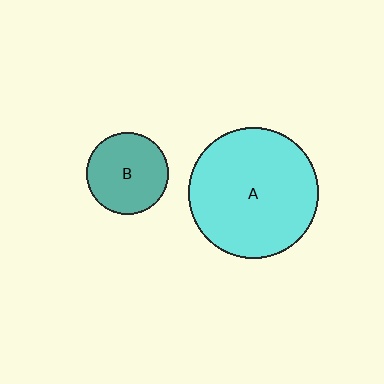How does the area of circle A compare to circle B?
Approximately 2.5 times.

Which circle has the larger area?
Circle A (cyan).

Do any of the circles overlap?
No, none of the circles overlap.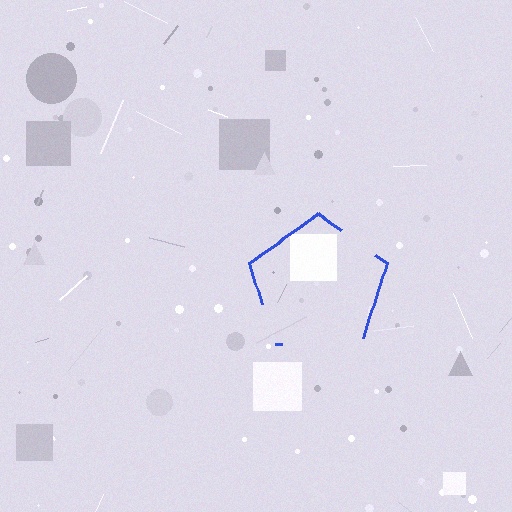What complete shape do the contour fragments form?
The contour fragments form a pentagon.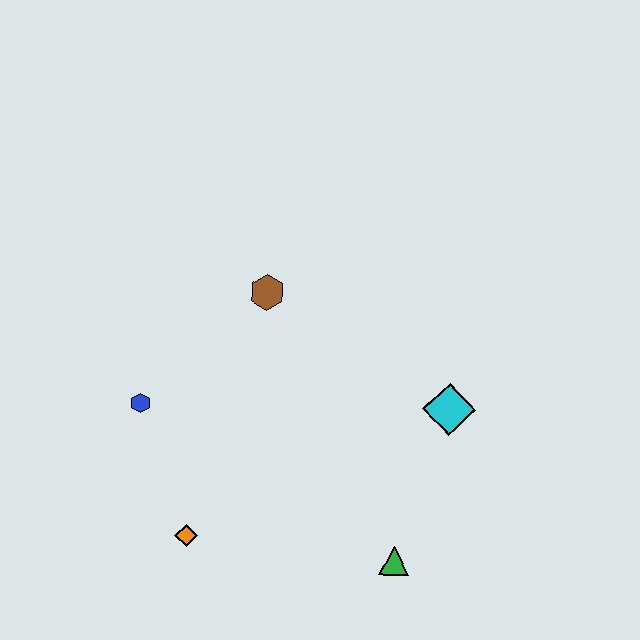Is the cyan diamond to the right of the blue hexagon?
Yes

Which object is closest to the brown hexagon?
The blue hexagon is closest to the brown hexagon.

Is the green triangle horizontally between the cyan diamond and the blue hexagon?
Yes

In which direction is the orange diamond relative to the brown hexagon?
The orange diamond is below the brown hexagon.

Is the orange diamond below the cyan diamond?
Yes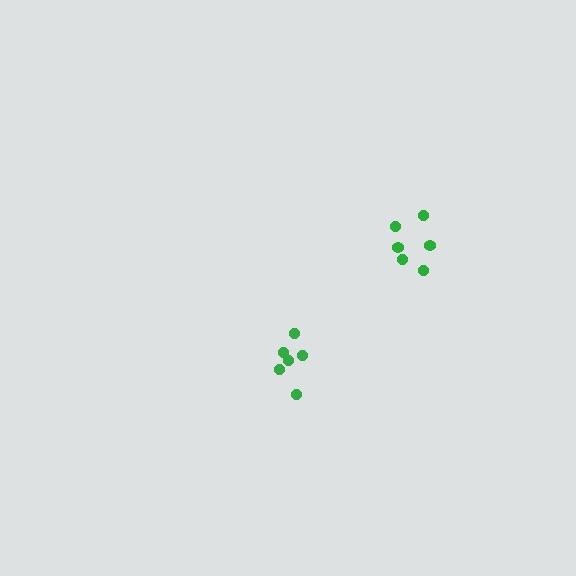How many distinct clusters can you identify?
There are 2 distinct clusters.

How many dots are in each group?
Group 1: 6 dots, Group 2: 6 dots (12 total).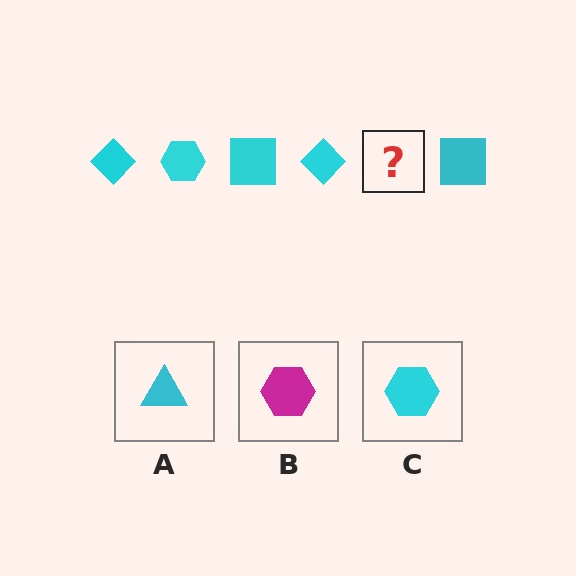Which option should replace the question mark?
Option C.